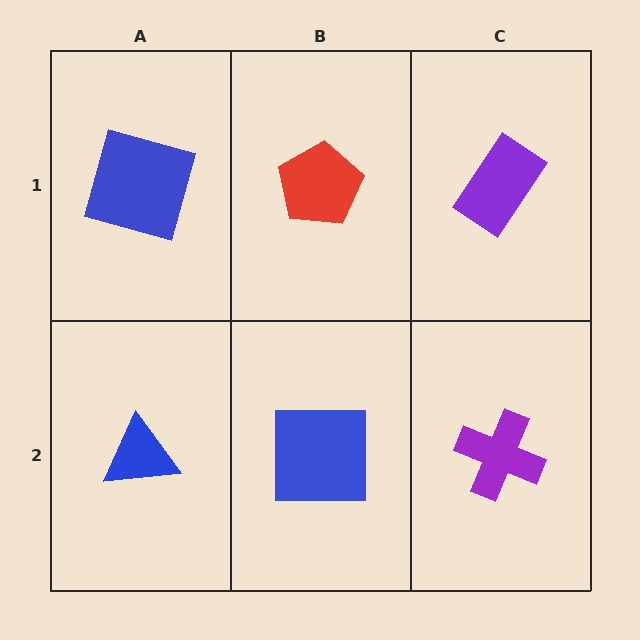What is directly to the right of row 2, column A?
A blue square.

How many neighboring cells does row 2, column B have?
3.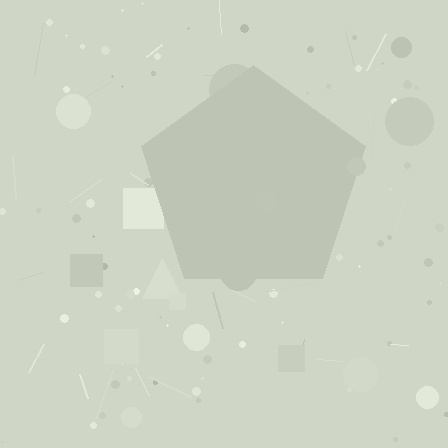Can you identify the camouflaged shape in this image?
The camouflaged shape is a pentagon.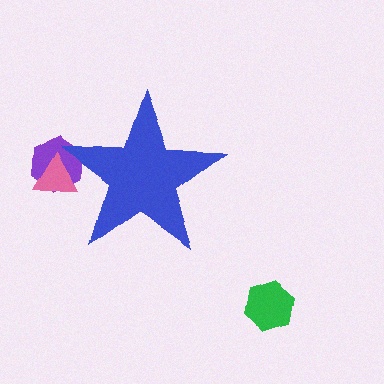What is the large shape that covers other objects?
A blue star.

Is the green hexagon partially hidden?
No, the green hexagon is fully visible.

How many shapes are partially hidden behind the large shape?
2 shapes are partially hidden.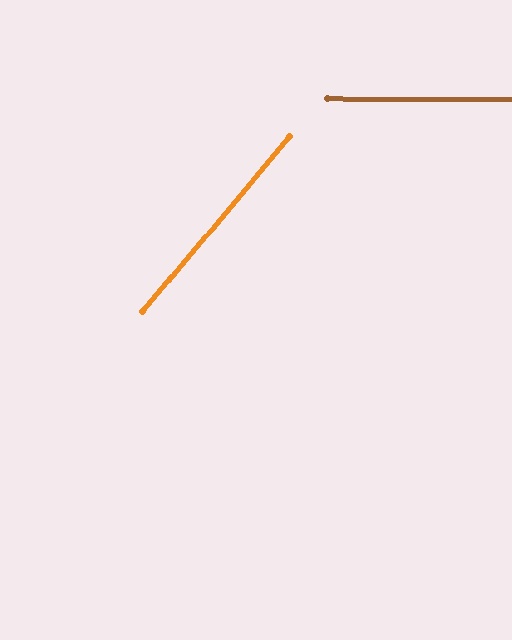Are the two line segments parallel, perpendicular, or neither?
Neither parallel nor perpendicular — they differ by about 50°.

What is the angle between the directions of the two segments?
Approximately 50 degrees.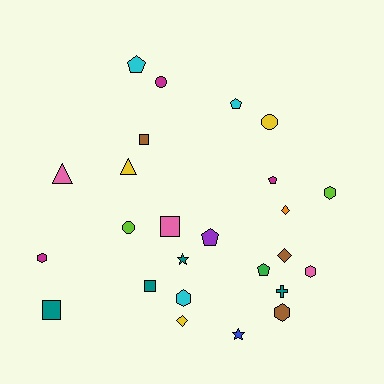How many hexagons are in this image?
There are 5 hexagons.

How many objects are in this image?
There are 25 objects.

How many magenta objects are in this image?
There are 3 magenta objects.